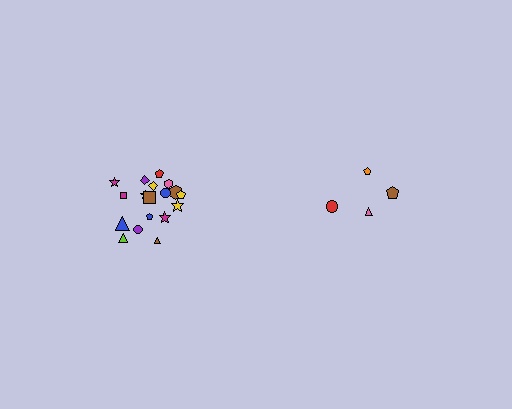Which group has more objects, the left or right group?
The left group.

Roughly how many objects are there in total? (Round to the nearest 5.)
Roughly 20 objects in total.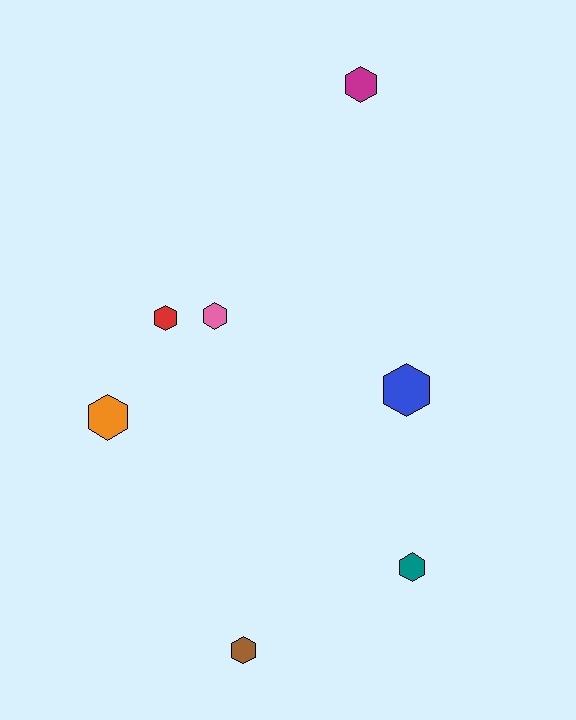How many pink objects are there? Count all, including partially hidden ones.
There is 1 pink object.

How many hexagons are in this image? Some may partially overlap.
There are 7 hexagons.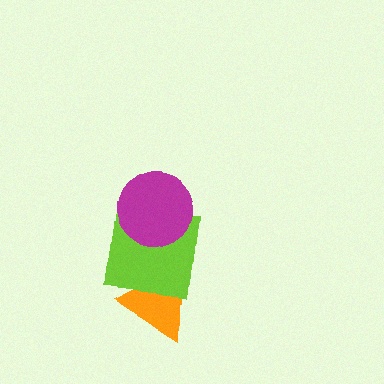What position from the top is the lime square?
The lime square is 2nd from the top.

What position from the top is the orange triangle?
The orange triangle is 3rd from the top.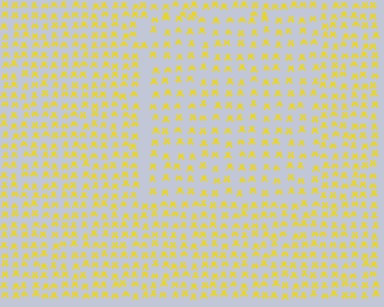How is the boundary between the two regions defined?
The boundary is defined by a change in element density (approximately 1.5x ratio). All elements are the same color, size, and shape.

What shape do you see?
I see a rectangle.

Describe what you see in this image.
The image contains small yellow elements arranged at two different densities. A rectangle-shaped region is visible where the elements are less densely packed than the surrounding area.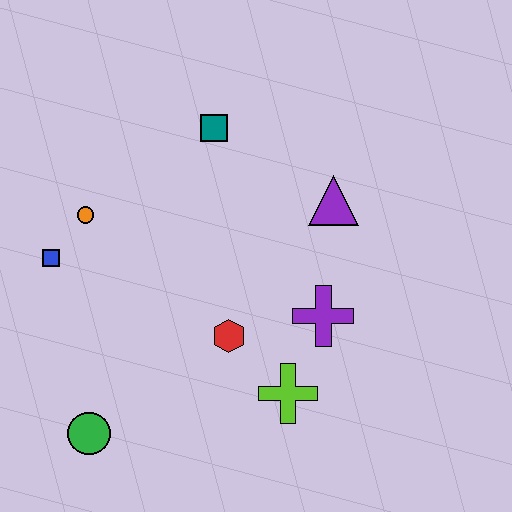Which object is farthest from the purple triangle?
The green circle is farthest from the purple triangle.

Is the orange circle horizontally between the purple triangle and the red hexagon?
No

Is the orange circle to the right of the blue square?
Yes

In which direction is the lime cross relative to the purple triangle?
The lime cross is below the purple triangle.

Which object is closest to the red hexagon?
The lime cross is closest to the red hexagon.